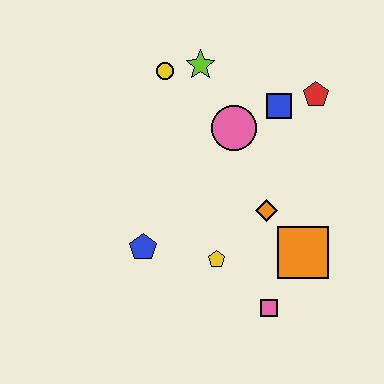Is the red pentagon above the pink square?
Yes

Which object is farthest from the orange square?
The yellow circle is farthest from the orange square.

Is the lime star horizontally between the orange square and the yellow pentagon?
No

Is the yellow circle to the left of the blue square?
Yes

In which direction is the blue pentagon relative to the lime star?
The blue pentagon is below the lime star.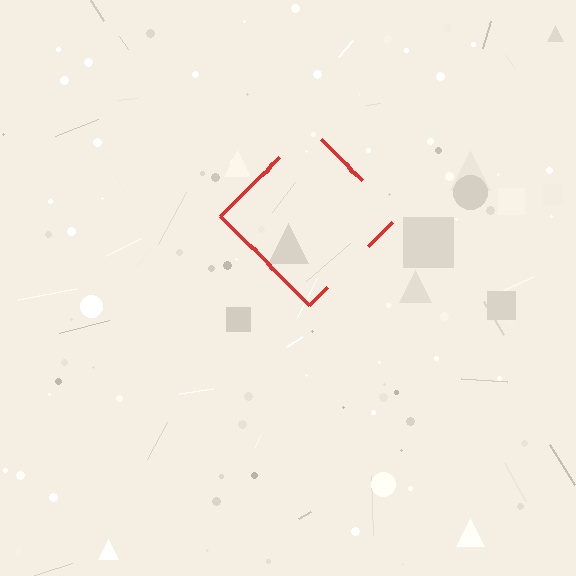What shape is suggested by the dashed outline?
The dashed outline suggests a diamond.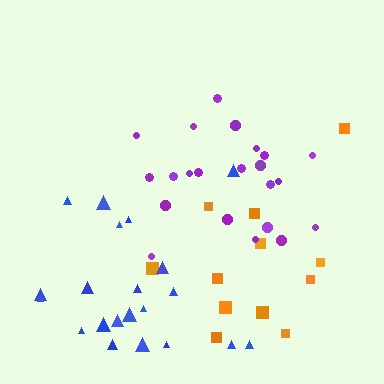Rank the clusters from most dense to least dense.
purple, blue, orange.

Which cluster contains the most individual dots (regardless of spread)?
Purple (23).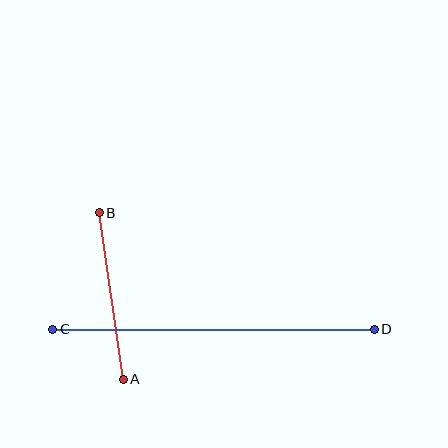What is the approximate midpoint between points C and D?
The midpoint is at approximately (213, 329) pixels.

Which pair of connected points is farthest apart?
Points C and D are farthest apart.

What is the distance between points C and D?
The distance is approximately 322 pixels.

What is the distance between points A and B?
The distance is approximately 168 pixels.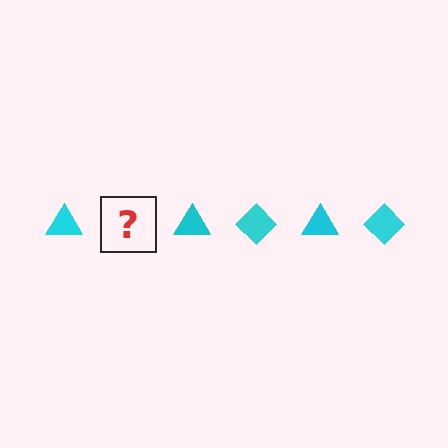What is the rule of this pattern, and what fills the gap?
The rule is that the pattern cycles through triangle, diamond shapes in cyan. The gap should be filled with a cyan diamond.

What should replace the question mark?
The question mark should be replaced with a cyan diamond.